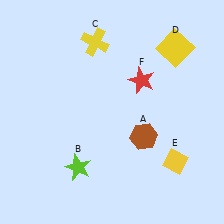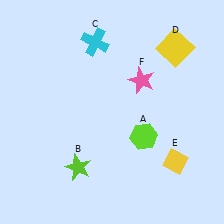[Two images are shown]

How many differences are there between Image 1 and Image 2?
There are 3 differences between the two images.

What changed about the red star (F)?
In Image 1, F is red. In Image 2, it changed to pink.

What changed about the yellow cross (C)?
In Image 1, C is yellow. In Image 2, it changed to cyan.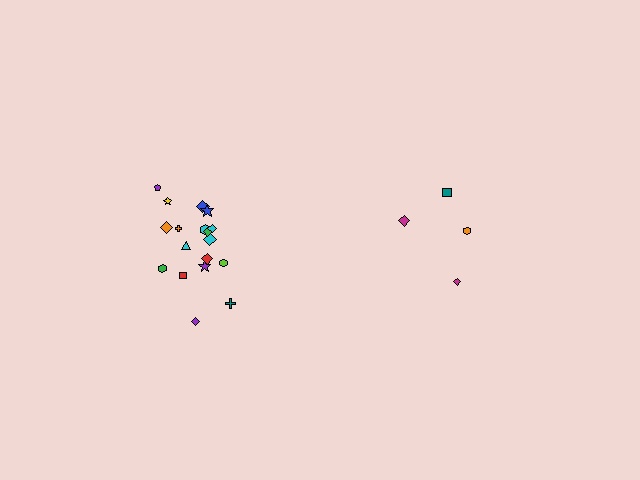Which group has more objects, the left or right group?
The left group.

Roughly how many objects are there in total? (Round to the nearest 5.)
Roughly 20 objects in total.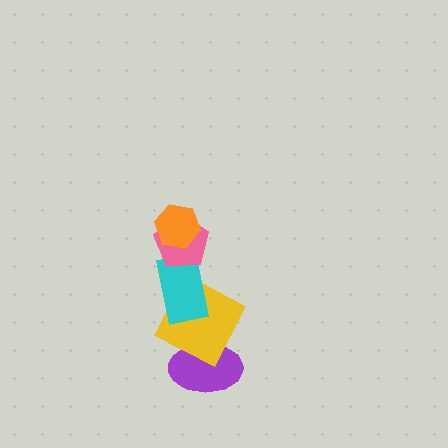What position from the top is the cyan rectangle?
The cyan rectangle is 3rd from the top.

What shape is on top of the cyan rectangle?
The pink pentagon is on top of the cyan rectangle.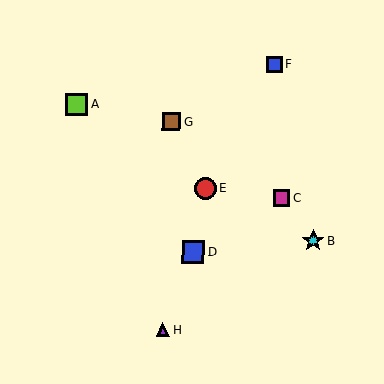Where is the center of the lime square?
The center of the lime square is at (76, 104).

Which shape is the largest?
The blue square (labeled D) is the largest.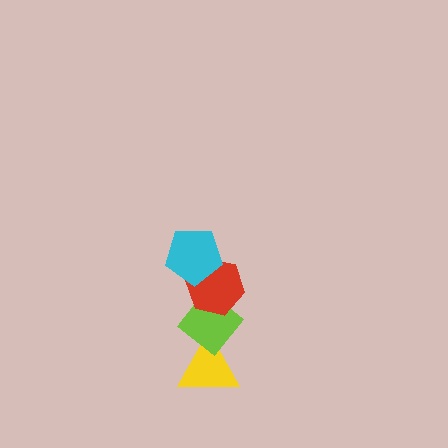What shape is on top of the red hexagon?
The cyan pentagon is on top of the red hexagon.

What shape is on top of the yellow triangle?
The lime diamond is on top of the yellow triangle.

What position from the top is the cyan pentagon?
The cyan pentagon is 1st from the top.